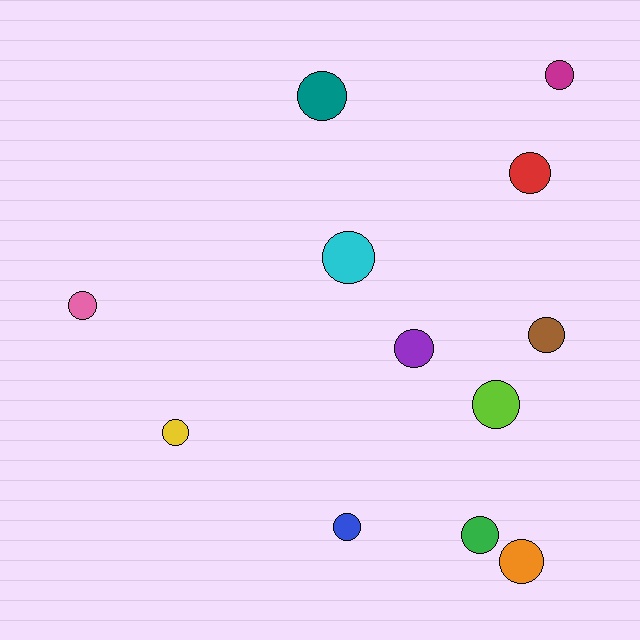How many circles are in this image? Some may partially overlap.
There are 12 circles.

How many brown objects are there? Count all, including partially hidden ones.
There is 1 brown object.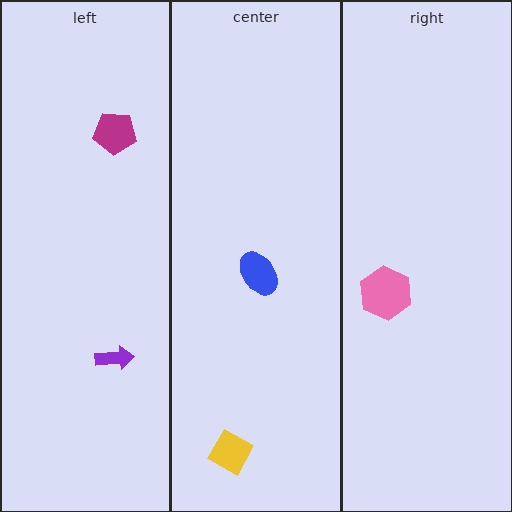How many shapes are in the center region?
2.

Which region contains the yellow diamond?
The center region.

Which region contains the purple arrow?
The left region.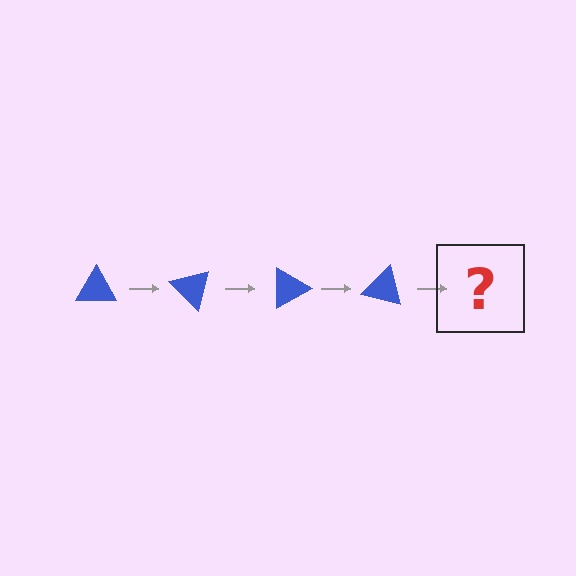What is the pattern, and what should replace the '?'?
The pattern is that the triangle rotates 45 degrees each step. The '?' should be a blue triangle rotated 180 degrees.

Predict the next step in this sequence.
The next step is a blue triangle rotated 180 degrees.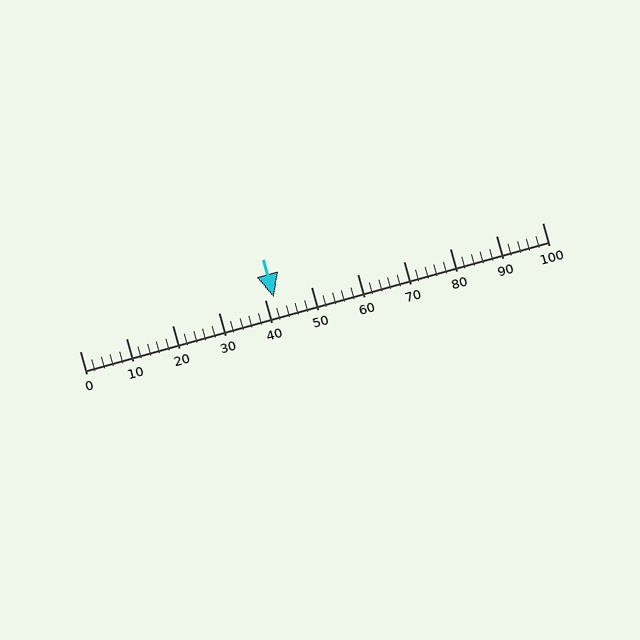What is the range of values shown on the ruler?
The ruler shows values from 0 to 100.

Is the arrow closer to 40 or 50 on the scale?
The arrow is closer to 40.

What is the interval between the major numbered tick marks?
The major tick marks are spaced 10 units apart.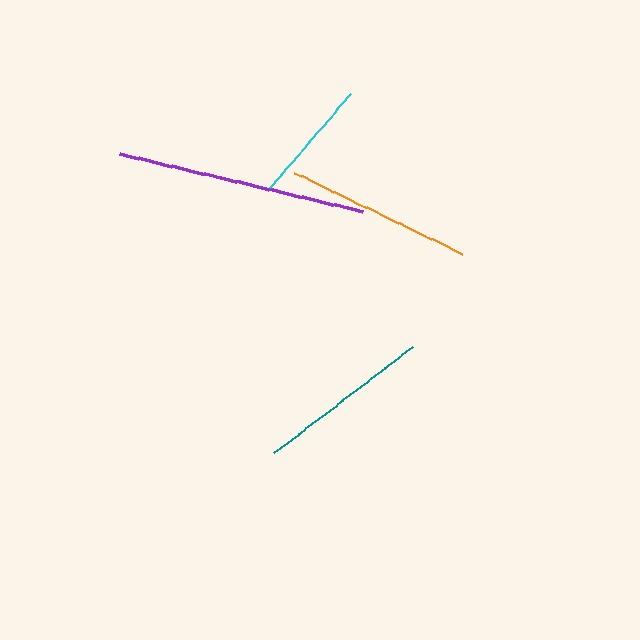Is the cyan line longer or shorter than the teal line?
The teal line is longer than the cyan line.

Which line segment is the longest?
The purple line is the longest at approximately 250 pixels.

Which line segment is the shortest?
The cyan line is the shortest at approximately 125 pixels.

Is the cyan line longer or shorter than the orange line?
The orange line is longer than the cyan line.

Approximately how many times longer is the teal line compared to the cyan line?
The teal line is approximately 1.4 times the length of the cyan line.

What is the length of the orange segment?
The orange segment is approximately 186 pixels long.